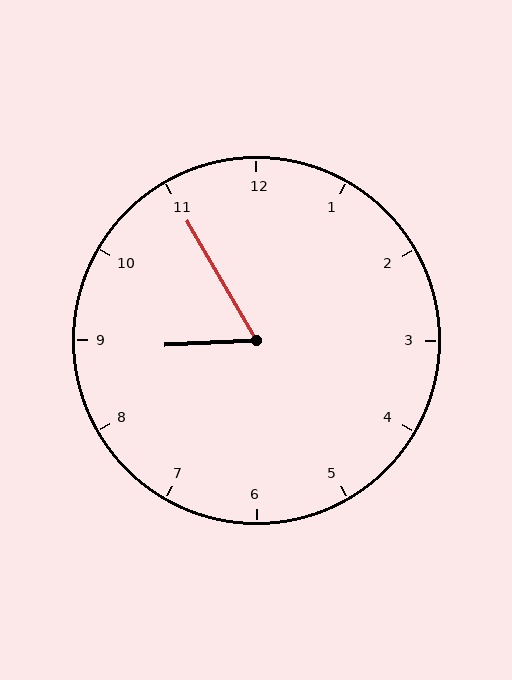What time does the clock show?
8:55.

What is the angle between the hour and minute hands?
Approximately 62 degrees.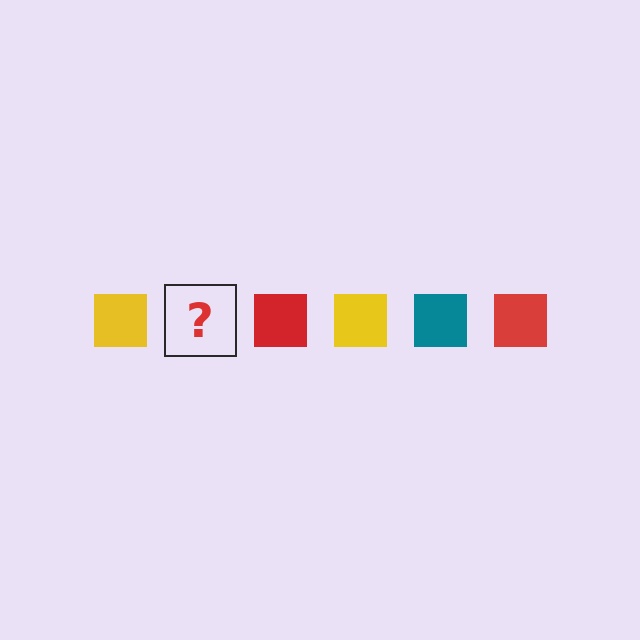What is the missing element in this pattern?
The missing element is a teal square.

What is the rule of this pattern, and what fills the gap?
The rule is that the pattern cycles through yellow, teal, red squares. The gap should be filled with a teal square.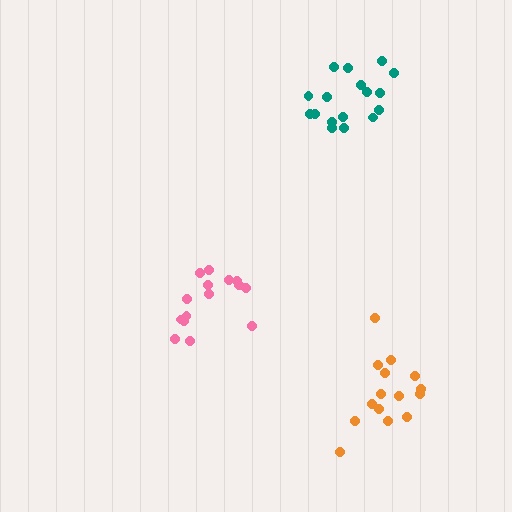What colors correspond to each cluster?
The clusters are colored: pink, orange, teal.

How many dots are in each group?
Group 1: 15 dots, Group 2: 15 dots, Group 3: 17 dots (47 total).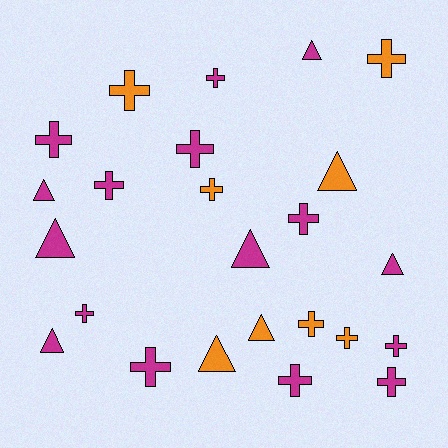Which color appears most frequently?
Magenta, with 16 objects.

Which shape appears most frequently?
Cross, with 15 objects.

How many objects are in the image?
There are 24 objects.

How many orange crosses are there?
There are 5 orange crosses.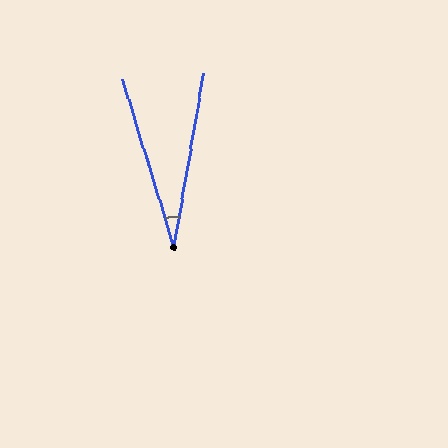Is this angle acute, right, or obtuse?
It is acute.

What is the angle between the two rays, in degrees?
Approximately 27 degrees.